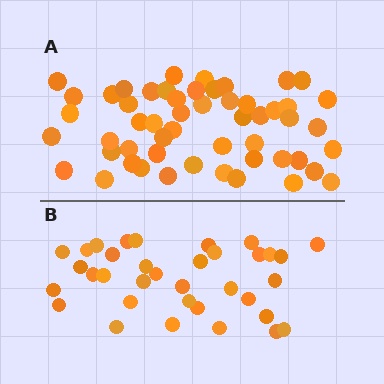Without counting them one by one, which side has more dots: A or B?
Region A (the top region) has more dots.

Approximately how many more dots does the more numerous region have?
Region A has approximately 20 more dots than region B.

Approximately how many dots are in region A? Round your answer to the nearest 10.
About 50 dots. (The exact count is 53, which rounds to 50.)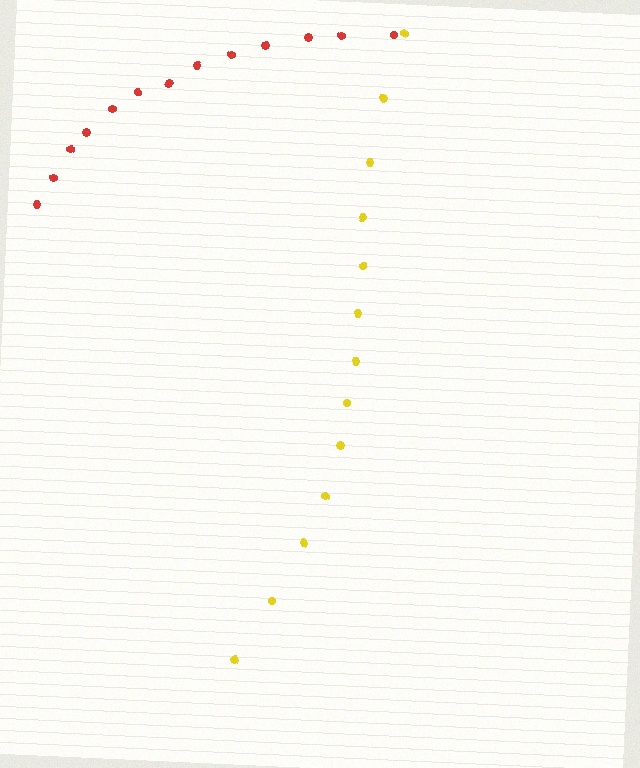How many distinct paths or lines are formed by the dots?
There are 2 distinct paths.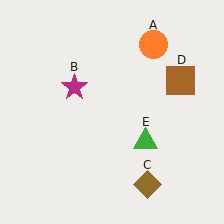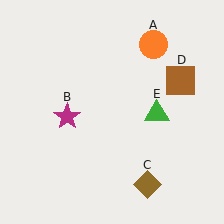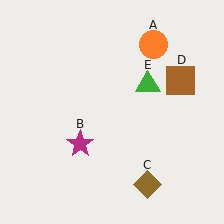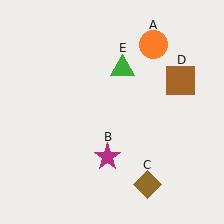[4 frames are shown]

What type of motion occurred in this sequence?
The magenta star (object B), green triangle (object E) rotated counterclockwise around the center of the scene.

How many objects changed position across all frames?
2 objects changed position: magenta star (object B), green triangle (object E).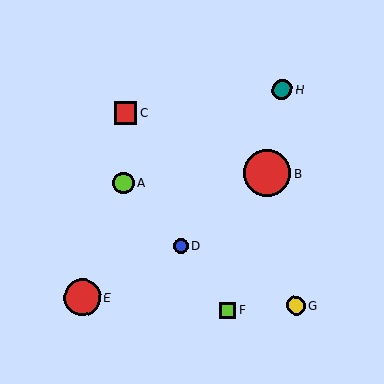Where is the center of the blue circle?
The center of the blue circle is at (180, 246).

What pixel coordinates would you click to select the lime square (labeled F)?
Click at (228, 311) to select the lime square F.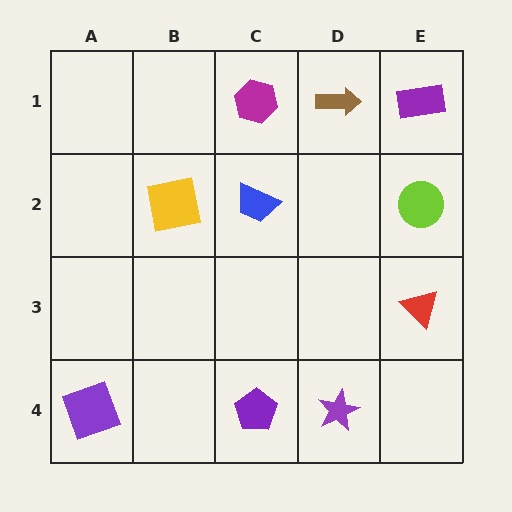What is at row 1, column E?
A purple rectangle.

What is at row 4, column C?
A purple pentagon.